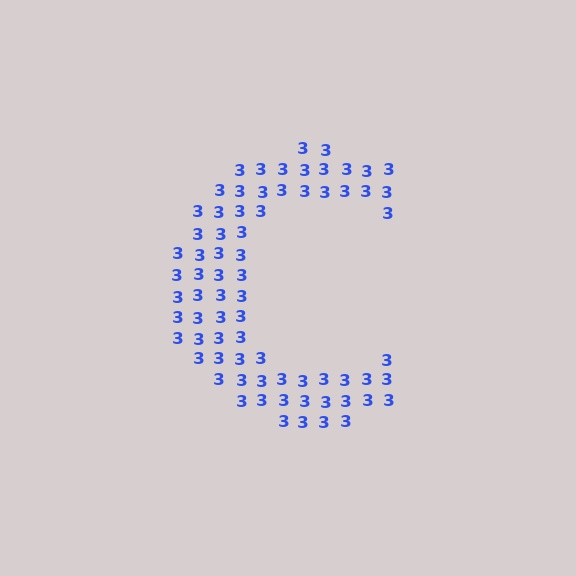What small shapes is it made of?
It is made of small digit 3's.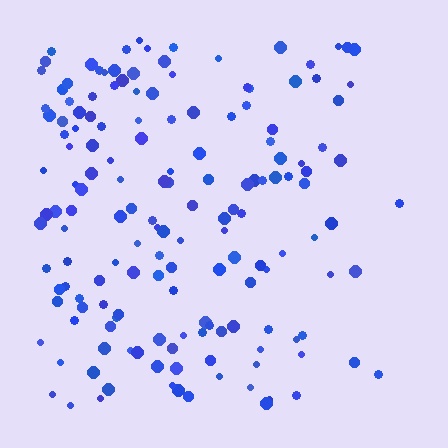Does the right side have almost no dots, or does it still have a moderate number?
Still a moderate number, just noticeably fewer than the left.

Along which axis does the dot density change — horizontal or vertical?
Horizontal.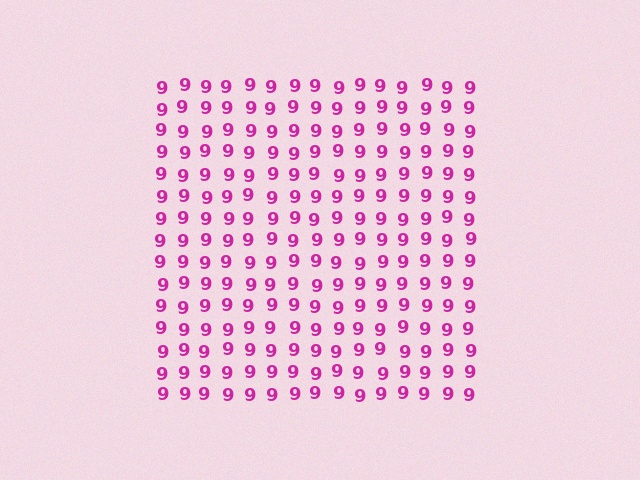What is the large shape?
The large shape is a square.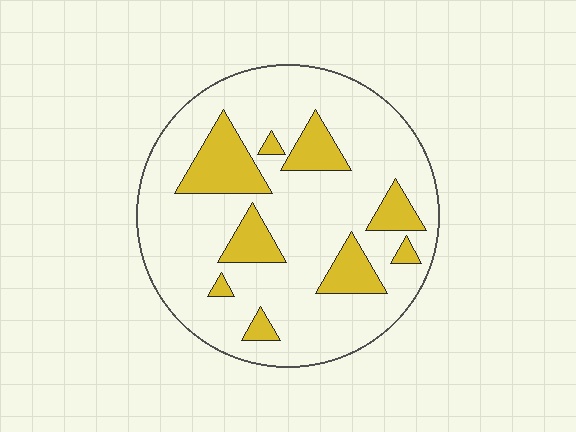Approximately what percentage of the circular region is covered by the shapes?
Approximately 20%.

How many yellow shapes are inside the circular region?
9.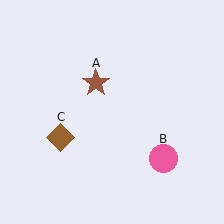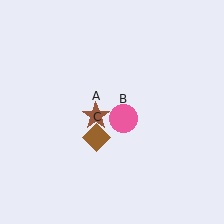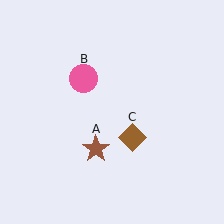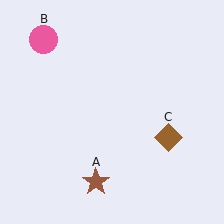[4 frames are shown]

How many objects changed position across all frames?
3 objects changed position: brown star (object A), pink circle (object B), brown diamond (object C).